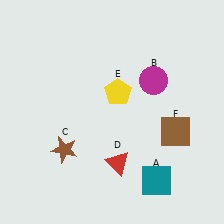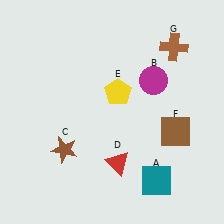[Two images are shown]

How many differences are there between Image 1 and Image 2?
There is 1 difference between the two images.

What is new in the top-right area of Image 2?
A brown cross (G) was added in the top-right area of Image 2.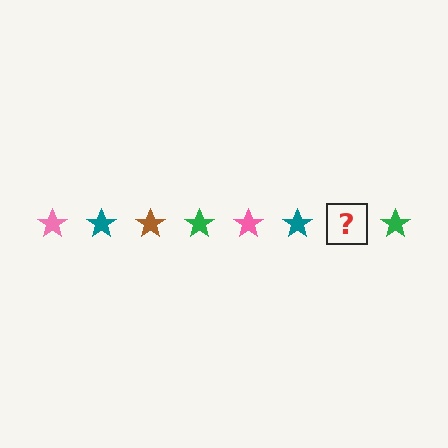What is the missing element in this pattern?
The missing element is a brown star.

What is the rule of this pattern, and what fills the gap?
The rule is that the pattern cycles through pink, teal, brown, green stars. The gap should be filled with a brown star.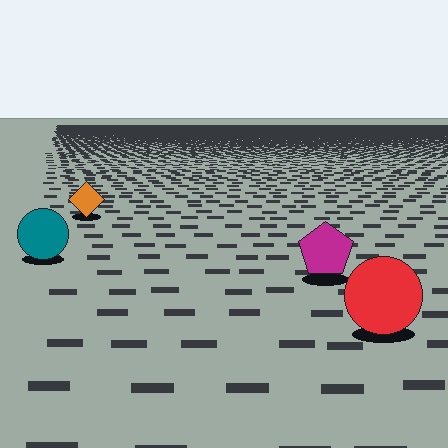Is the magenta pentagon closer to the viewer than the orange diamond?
Yes. The magenta pentagon is closer — you can tell from the texture gradient: the ground texture is coarser near it.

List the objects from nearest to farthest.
From nearest to farthest: the red circle, the magenta pentagon, the teal circle, the orange diamond.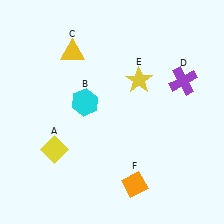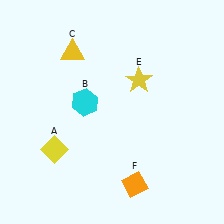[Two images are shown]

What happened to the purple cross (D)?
The purple cross (D) was removed in Image 2. It was in the top-right area of Image 1.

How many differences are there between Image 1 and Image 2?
There is 1 difference between the two images.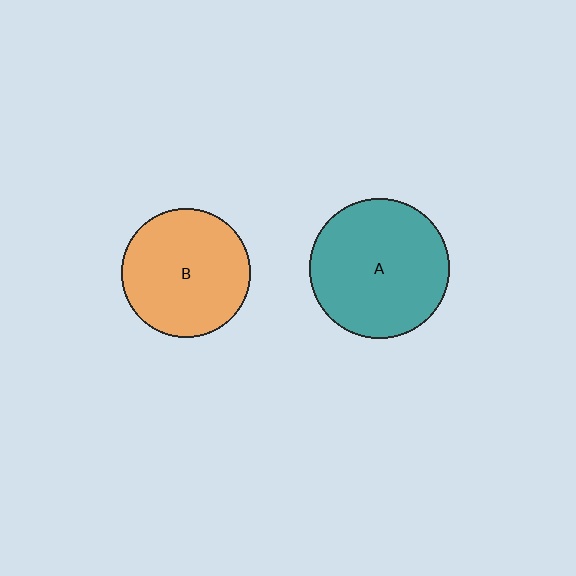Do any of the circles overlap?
No, none of the circles overlap.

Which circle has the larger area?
Circle A (teal).